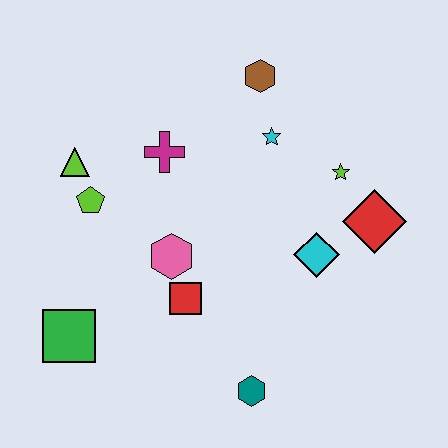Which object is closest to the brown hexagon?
The cyan star is closest to the brown hexagon.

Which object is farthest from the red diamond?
The green square is farthest from the red diamond.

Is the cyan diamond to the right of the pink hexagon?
Yes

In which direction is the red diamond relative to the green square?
The red diamond is to the right of the green square.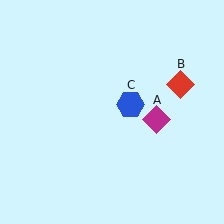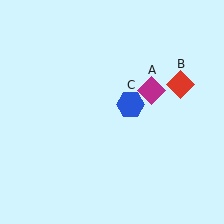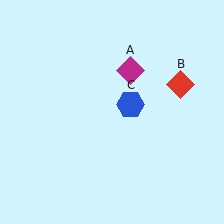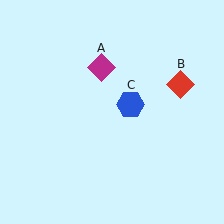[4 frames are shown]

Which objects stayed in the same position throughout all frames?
Red diamond (object B) and blue hexagon (object C) remained stationary.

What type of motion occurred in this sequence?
The magenta diamond (object A) rotated counterclockwise around the center of the scene.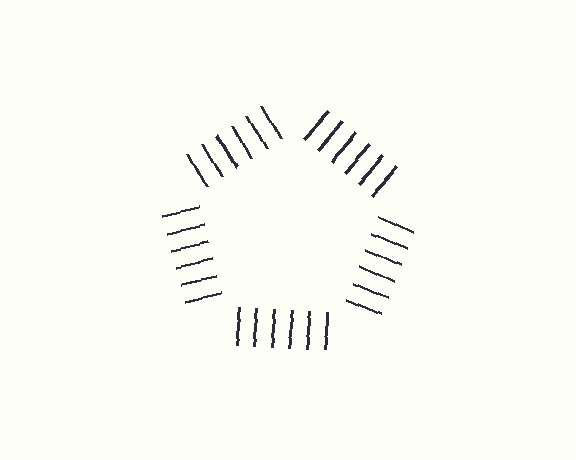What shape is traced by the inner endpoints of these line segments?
An illusory pentagon — the line segments terminate on its edges but no continuous stroke is drawn.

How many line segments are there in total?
30 — 6 along each of the 5 edges.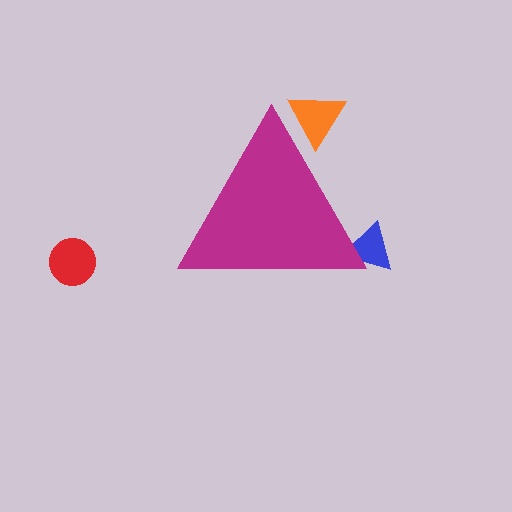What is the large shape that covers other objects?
A magenta triangle.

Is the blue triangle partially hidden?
Yes, the blue triangle is partially hidden behind the magenta triangle.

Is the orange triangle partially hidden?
Yes, the orange triangle is partially hidden behind the magenta triangle.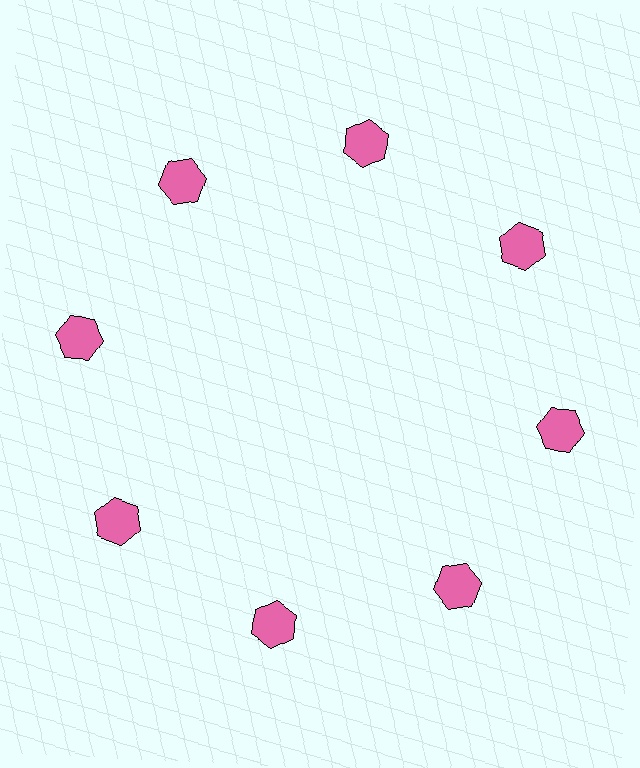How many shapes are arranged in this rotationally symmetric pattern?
There are 8 shapes, arranged in 8 groups of 1.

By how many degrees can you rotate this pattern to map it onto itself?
The pattern maps onto itself every 45 degrees of rotation.